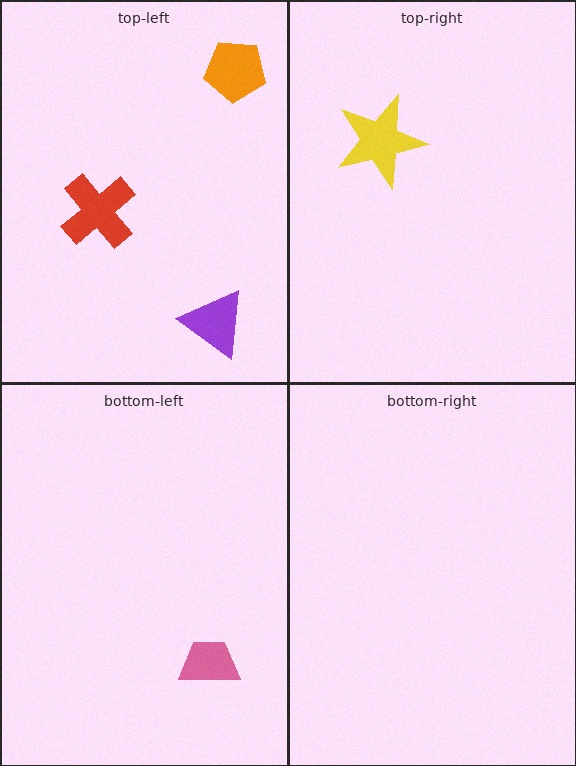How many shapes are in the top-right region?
1.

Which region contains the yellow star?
The top-right region.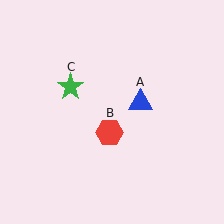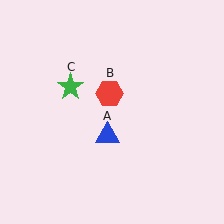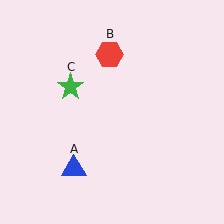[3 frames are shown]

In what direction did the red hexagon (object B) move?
The red hexagon (object B) moved up.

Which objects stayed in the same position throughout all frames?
Green star (object C) remained stationary.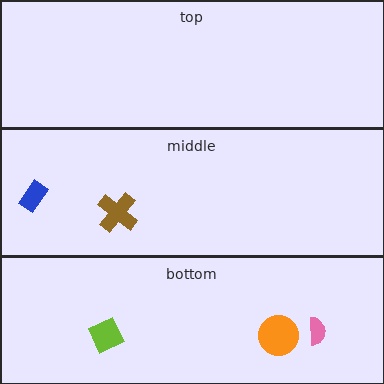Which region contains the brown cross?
The middle region.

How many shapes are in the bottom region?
3.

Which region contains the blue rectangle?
The middle region.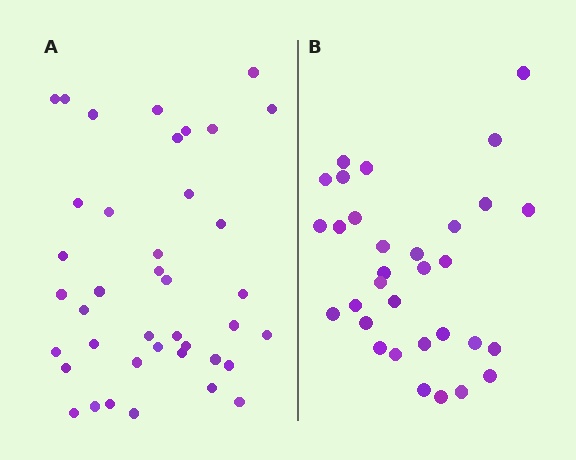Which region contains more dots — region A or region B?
Region A (the left region) has more dots.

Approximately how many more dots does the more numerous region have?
Region A has roughly 8 or so more dots than region B.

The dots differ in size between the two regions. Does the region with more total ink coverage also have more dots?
No. Region B has more total ink coverage because its dots are larger, but region A actually contains more individual dots. Total area can be misleading — the number of items is what matters here.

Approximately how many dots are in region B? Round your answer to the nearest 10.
About 30 dots. (The exact count is 32, which rounds to 30.)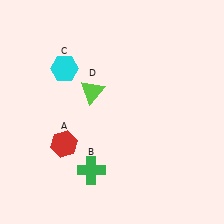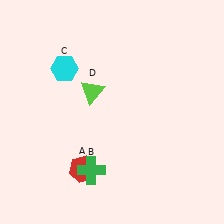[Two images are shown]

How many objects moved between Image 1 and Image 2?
1 object moved between the two images.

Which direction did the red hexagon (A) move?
The red hexagon (A) moved down.